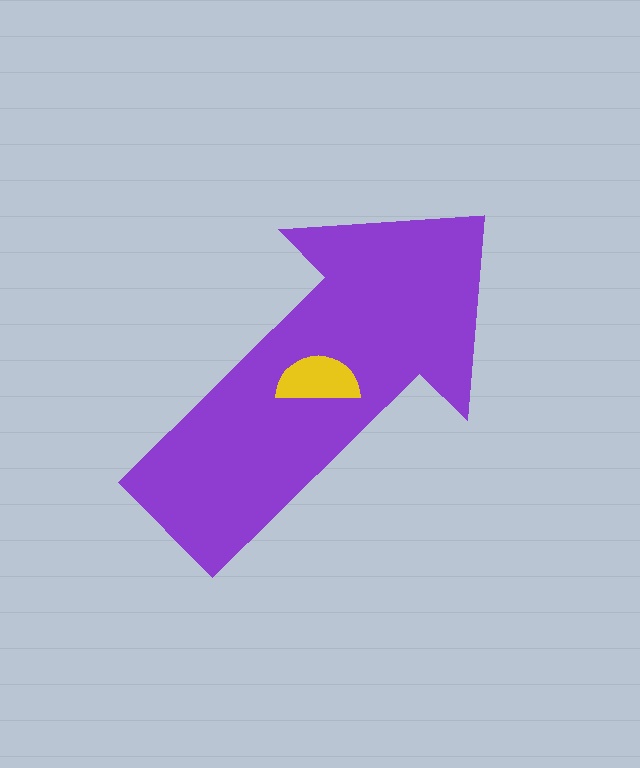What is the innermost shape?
The yellow semicircle.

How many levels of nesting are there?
2.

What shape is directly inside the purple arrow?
The yellow semicircle.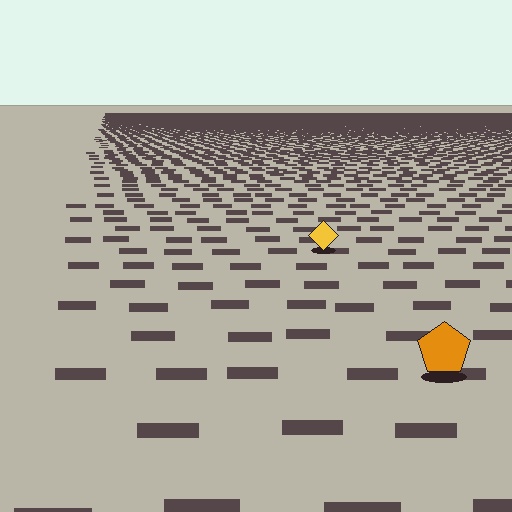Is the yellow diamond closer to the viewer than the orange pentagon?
No. The orange pentagon is closer — you can tell from the texture gradient: the ground texture is coarser near it.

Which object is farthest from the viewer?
The yellow diamond is farthest from the viewer. It appears smaller and the ground texture around it is denser.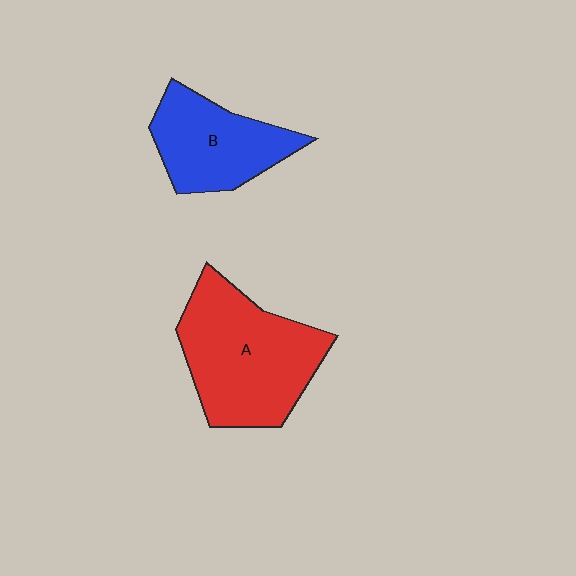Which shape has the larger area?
Shape A (red).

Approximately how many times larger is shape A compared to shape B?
Approximately 1.5 times.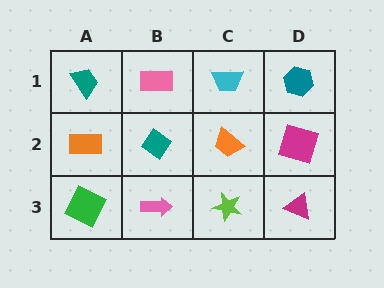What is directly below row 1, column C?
An orange trapezoid.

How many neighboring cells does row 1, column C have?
3.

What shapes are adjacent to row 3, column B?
A teal diamond (row 2, column B), a green square (row 3, column A), a lime star (row 3, column C).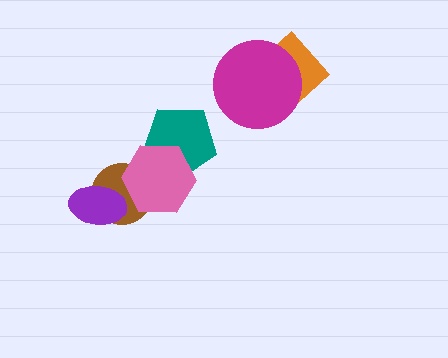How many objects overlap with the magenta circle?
1 object overlaps with the magenta circle.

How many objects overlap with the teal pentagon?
1 object overlaps with the teal pentagon.